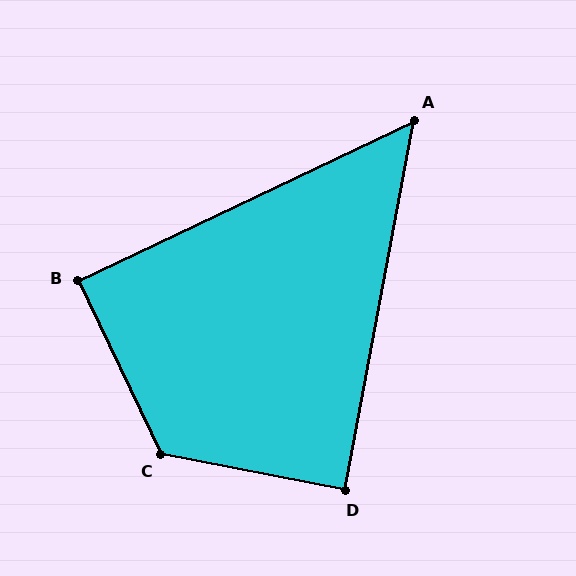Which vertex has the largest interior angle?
C, at approximately 126 degrees.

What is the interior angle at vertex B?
Approximately 90 degrees (approximately right).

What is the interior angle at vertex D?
Approximately 90 degrees (approximately right).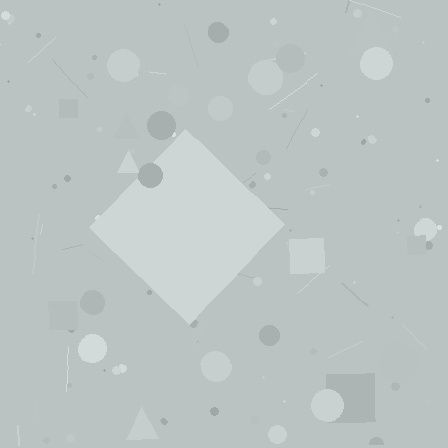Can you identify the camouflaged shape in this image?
The camouflaged shape is a diamond.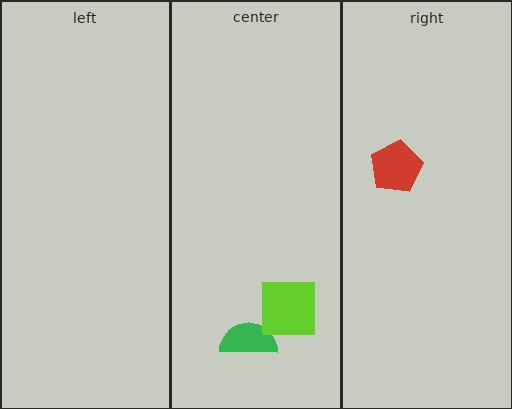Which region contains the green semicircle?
The center region.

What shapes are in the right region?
The red pentagon.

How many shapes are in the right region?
1.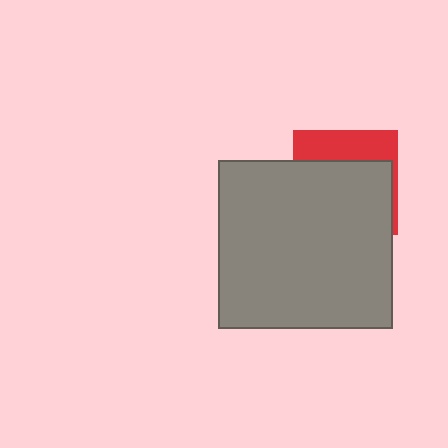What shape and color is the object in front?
The object in front is a gray rectangle.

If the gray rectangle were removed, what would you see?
You would see the complete red square.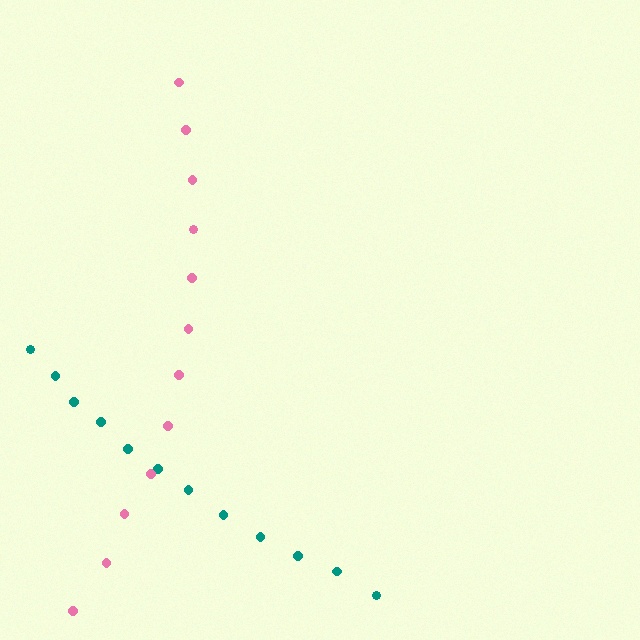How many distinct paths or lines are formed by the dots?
There are 2 distinct paths.